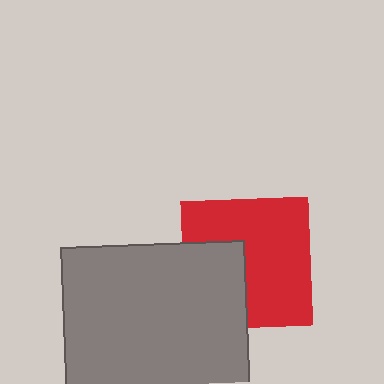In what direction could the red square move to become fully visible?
The red square could move right. That would shift it out from behind the gray rectangle entirely.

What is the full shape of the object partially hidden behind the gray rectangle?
The partially hidden object is a red square.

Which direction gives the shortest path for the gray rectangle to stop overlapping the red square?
Moving left gives the shortest separation.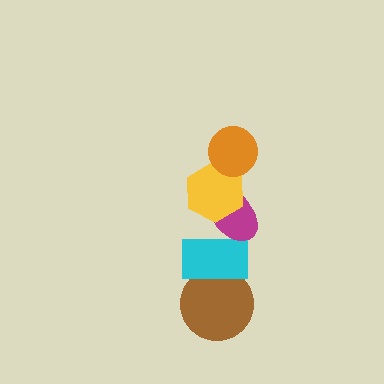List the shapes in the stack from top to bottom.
From top to bottom: the orange circle, the yellow hexagon, the magenta ellipse, the cyan rectangle, the brown circle.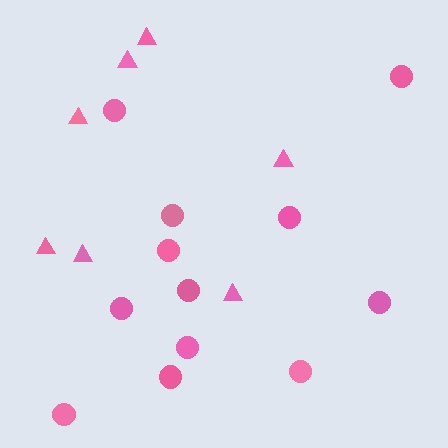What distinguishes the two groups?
There are 2 groups: one group of triangles (7) and one group of circles (12).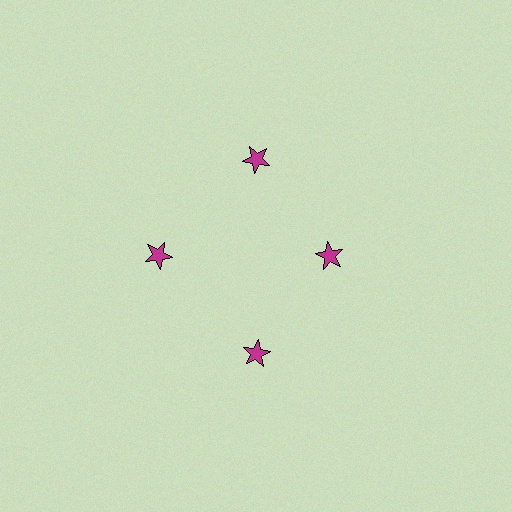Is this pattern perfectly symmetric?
No. The 4 magenta stars are arranged in a ring, but one element near the 3 o'clock position is pulled inward toward the center, breaking the 4-fold rotational symmetry.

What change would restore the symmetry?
The symmetry would be restored by moving it outward, back onto the ring so that all 4 stars sit at equal angles and equal distance from the center.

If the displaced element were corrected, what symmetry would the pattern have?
It would have 4-fold rotational symmetry — the pattern would map onto itself every 90 degrees.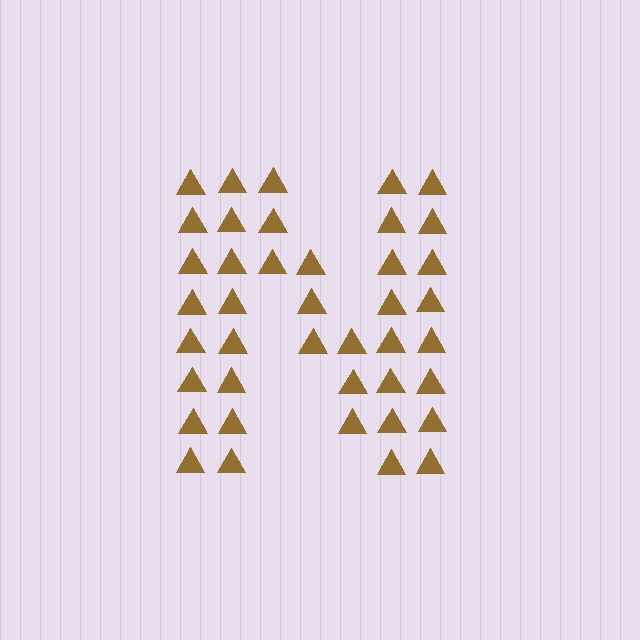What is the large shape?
The large shape is the letter N.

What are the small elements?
The small elements are triangles.